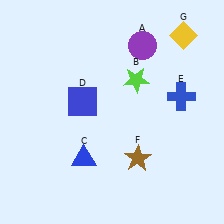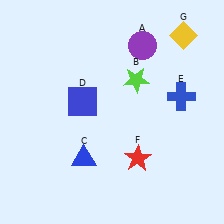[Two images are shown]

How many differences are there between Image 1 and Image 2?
There is 1 difference between the two images.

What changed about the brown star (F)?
In Image 1, F is brown. In Image 2, it changed to red.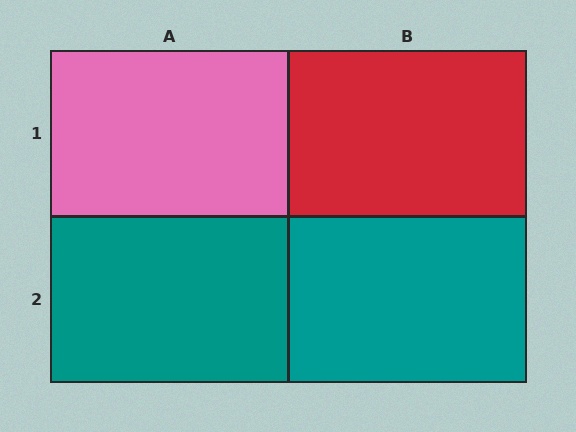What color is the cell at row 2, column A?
Teal.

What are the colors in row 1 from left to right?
Pink, red.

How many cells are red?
1 cell is red.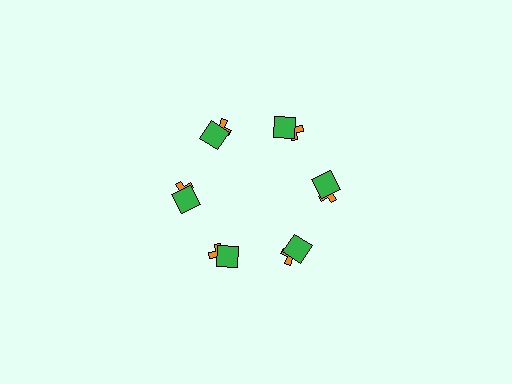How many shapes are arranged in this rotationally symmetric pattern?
There are 12 shapes, arranged in 6 groups of 2.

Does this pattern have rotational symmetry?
Yes, this pattern has 6-fold rotational symmetry. It looks the same after rotating 60 degrees around the center.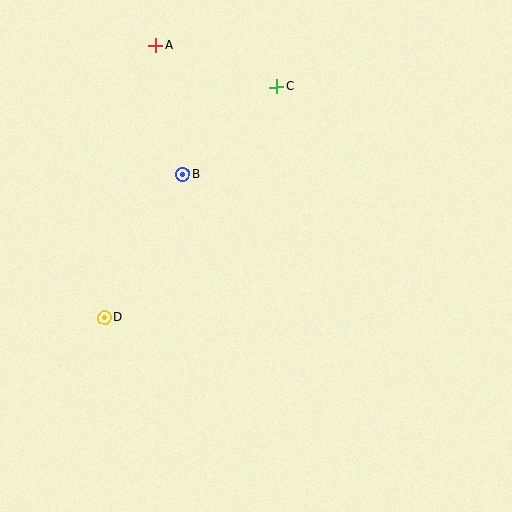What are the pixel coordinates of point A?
Point A is at (156, 45).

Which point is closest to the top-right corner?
Point C is closest to the top-right corner.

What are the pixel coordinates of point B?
Point B is at (183, 175).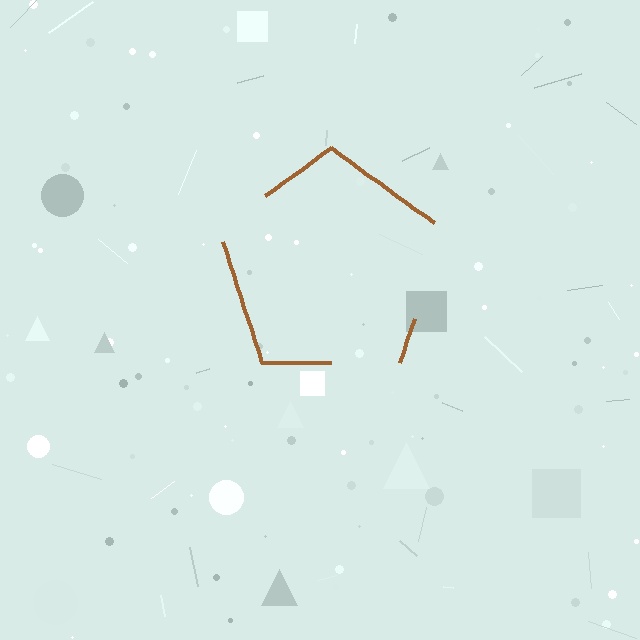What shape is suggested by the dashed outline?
The dashed outline suggests a pentagon.